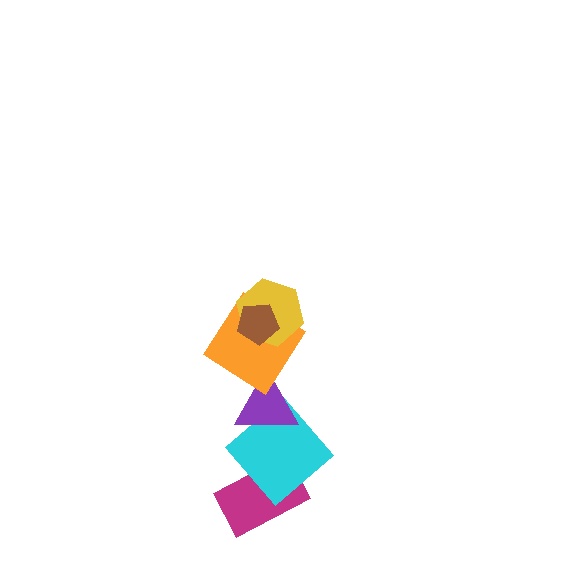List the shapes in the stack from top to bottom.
From top to bottom: the brown pentagon, the yellow hexagon, the orange diamond, the purple triangle, the cyan diamond, the magenta rectangle.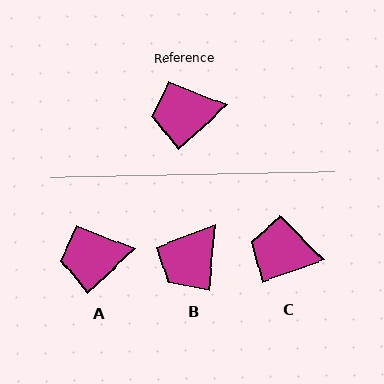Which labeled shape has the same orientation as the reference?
A.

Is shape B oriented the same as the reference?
No, it is off by about 42 degrees.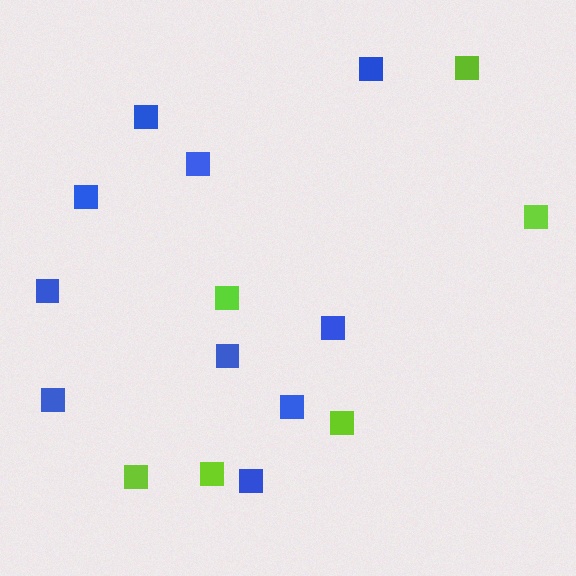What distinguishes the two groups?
There are 2 groups: one group of blue squares (10) and one group of lime squares (6).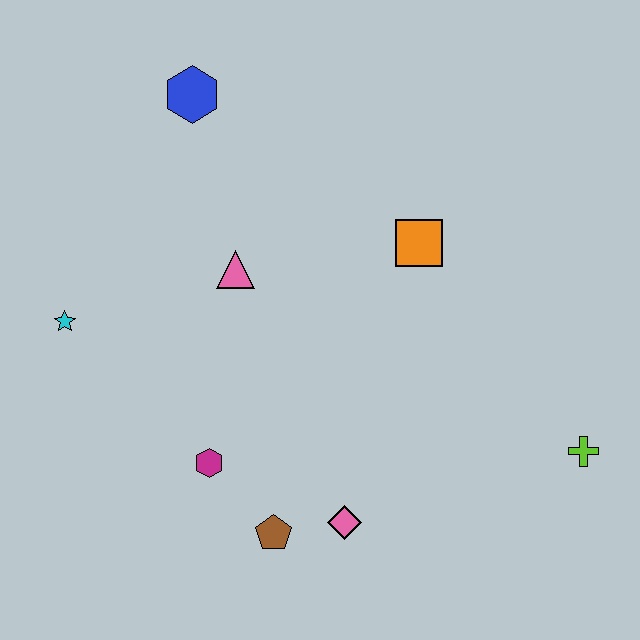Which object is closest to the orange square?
The pink triangle is closest to the orange square.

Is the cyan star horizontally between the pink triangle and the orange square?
No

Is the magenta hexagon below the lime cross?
Yes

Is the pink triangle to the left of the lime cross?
Yes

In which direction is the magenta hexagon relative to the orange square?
The magenta hexagon is below the orange square.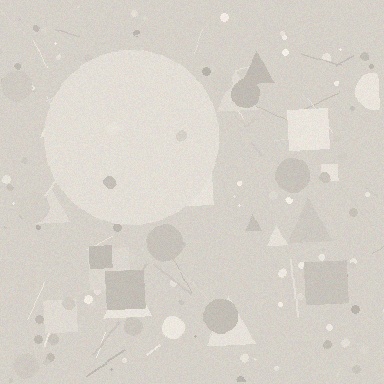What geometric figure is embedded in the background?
A circle is embedded in the background.